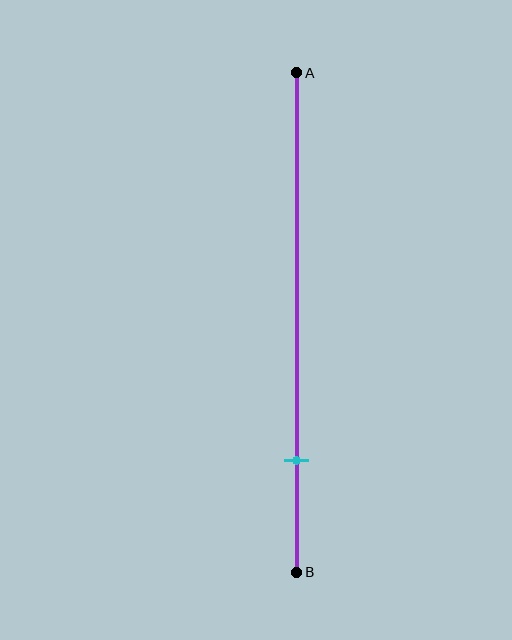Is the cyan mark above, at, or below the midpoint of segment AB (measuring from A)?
The cyan mark is below the midpoint of segment AB.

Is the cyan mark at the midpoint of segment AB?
No, the mark is at about 80% from A, not at the 50% midpoint.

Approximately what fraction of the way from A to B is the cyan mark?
The cyan mark is approximately 80% of the way from A to B.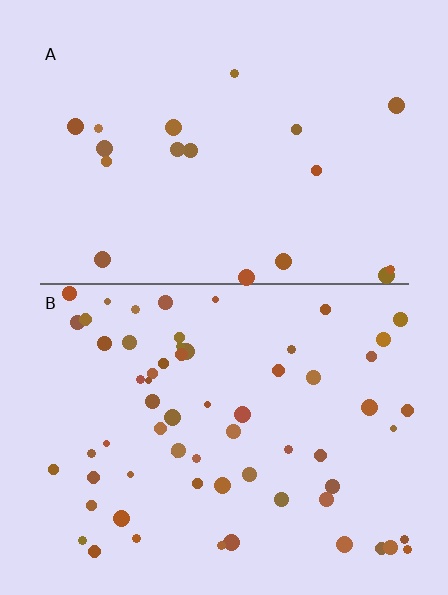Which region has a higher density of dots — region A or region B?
B (the bottom).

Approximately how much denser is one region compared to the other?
Approximately 3.4× — region B over region A.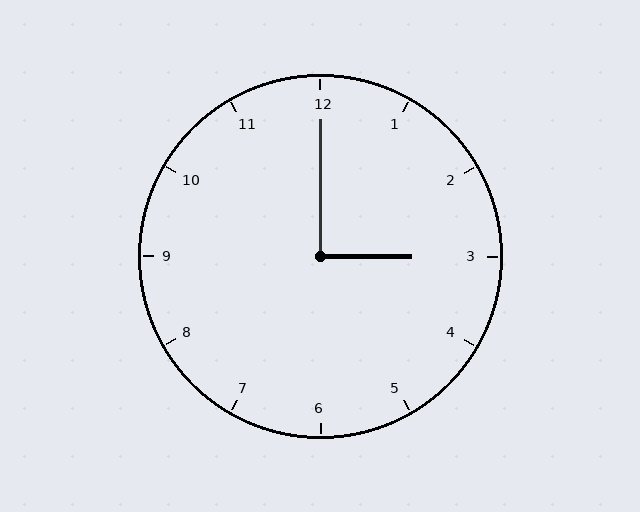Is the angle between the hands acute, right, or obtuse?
It is right.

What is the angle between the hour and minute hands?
Approximately 90 degrees.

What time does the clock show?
3:00.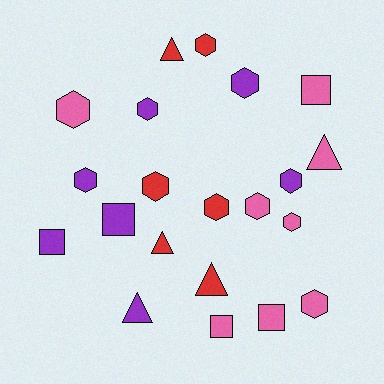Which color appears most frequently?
Pink, with 8 objects.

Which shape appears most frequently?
Hexagon, with 11 objects.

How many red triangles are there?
There are 3 red triangles.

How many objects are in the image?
There are 21 objects.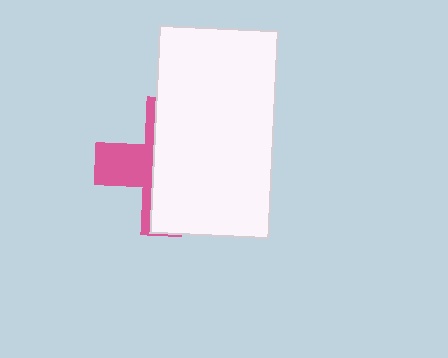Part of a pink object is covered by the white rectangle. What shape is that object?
It is a cross.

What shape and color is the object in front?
The object in front is a white rectangle.